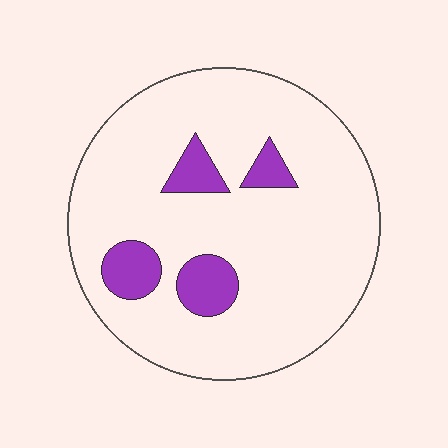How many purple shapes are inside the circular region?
4.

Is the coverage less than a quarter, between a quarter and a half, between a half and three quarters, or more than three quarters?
Less than a quarter.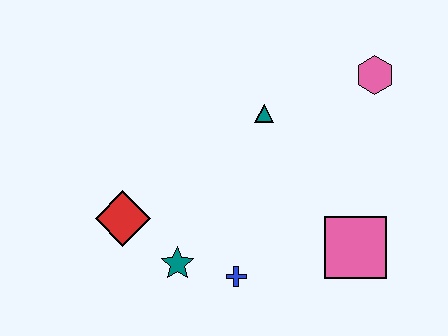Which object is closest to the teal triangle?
The pink hexagon is closest to the teal triangle.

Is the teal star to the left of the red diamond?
No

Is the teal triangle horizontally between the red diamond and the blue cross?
No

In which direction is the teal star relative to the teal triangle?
The teal star is below the teal triangle.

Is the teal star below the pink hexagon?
Yes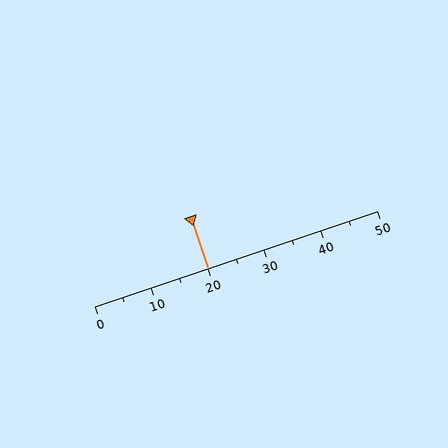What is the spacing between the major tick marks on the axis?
The major ticks are spaced 10 apart.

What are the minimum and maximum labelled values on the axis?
The axis runs from 0 to 50.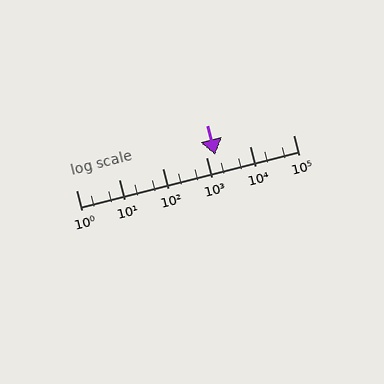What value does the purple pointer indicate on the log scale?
The pointer indicates approximately 1600.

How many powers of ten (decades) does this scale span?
The scale spans 5 decades, from 1 to 100000.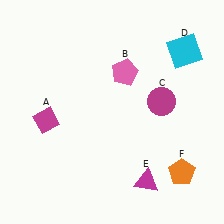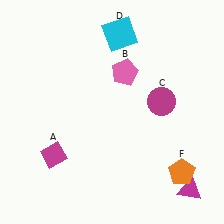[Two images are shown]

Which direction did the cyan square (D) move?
The cyan square (D) moved left.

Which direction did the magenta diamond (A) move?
The magenta diamond (A) moved down.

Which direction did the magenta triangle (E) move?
The magenta triangle (E) moved right.